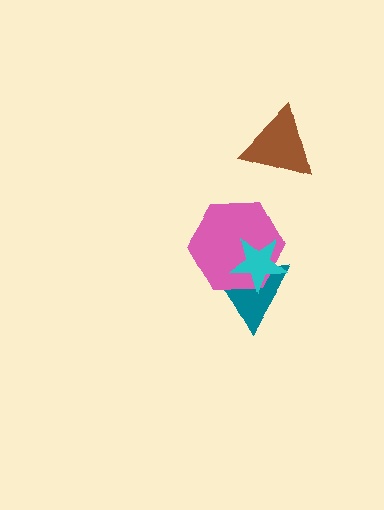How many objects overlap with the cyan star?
2 objects overlap with the cyan star.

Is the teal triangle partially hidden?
Yes, it is partially covered by another shape.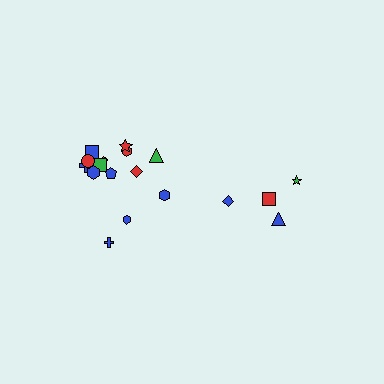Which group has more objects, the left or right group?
The left group.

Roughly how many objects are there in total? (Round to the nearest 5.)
Roughly 20 objects in total.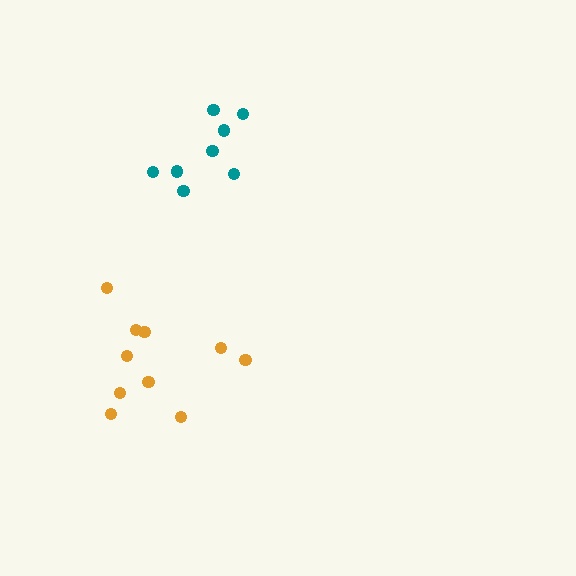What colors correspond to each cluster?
The clusters are colored: orange, teal.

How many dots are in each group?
Group 1: 10 dots, Group 2: 8 dots (18 total).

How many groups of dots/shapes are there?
There are 2 groups.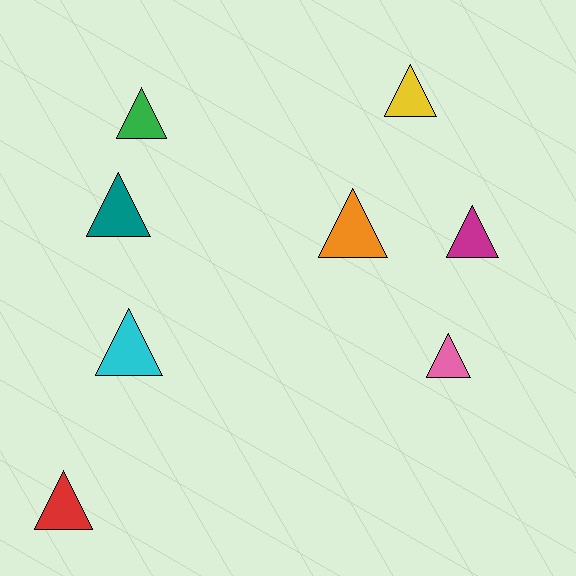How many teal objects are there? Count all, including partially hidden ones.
There is 1 teal object.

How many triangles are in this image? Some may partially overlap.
There are 8 triangles.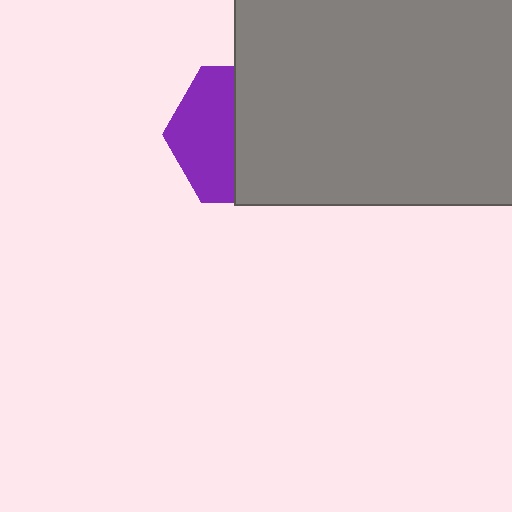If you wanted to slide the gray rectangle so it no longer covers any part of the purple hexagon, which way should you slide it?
Slide it right — that is the most direct way to separate the two shapes.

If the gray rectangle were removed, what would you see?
You would see the complete purple hexagon.